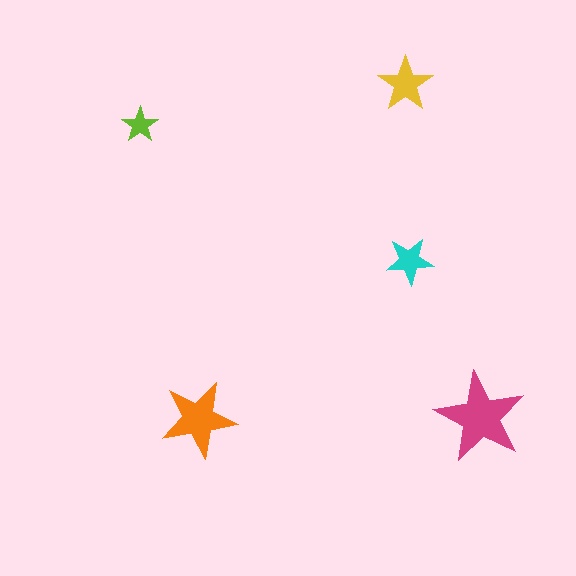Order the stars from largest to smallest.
the magenta one, the orange one, the yellow one, the cyan one, the lime one.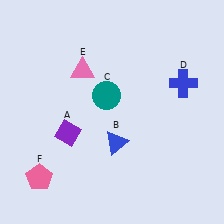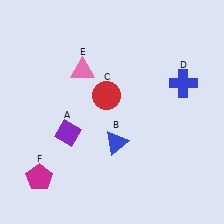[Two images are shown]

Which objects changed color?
C changed from teal to red. F changed from pink to magenta.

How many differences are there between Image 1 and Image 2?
There are 2 differences between the two images.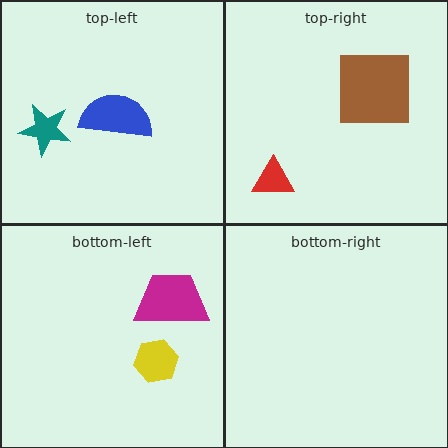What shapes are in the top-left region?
The blue semicircle, the teal star.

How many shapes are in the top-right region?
2.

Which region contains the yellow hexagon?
The bottom-left region.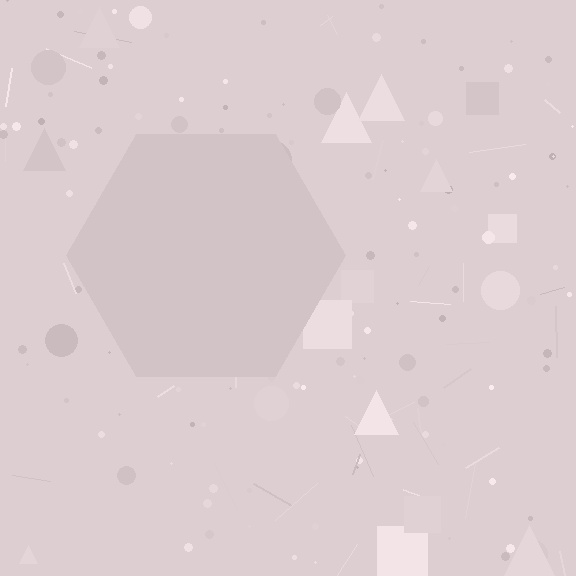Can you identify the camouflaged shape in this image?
The camouflaged shape is a hexagon.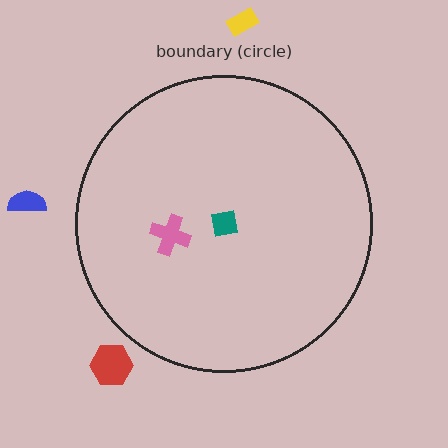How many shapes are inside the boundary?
2 inside, 3 outside.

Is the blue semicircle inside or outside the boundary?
Outside.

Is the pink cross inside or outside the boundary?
Inside.